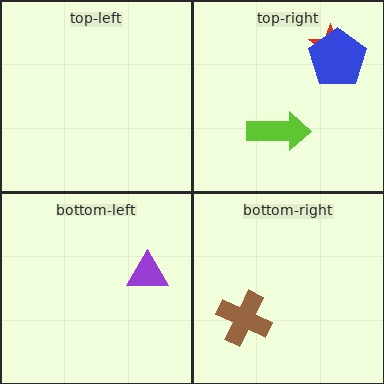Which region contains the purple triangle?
The bottom-left region.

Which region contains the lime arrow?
The top-right region.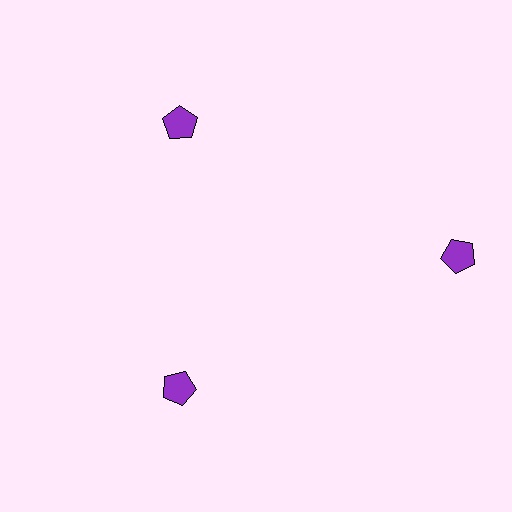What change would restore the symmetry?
The symmetry would be restored by moving it inward, back onto the ring so that all 3 pentagons sit at equal angles and equal distance from the center.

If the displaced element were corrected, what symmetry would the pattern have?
It would have 3-fold rotational symmetry — the pattern would map onto itself every 120 degrees.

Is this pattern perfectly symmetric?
No. The 3 purple pentagons are arranged in a ring, but one element near the 3 o'clock position is pushed outward from the center, breaking the 3-fold rotational symmetry.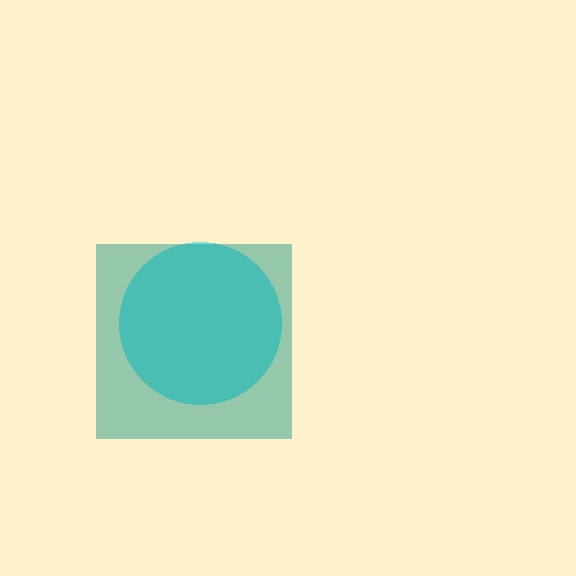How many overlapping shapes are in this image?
There are 2 overlapping shapes in the image.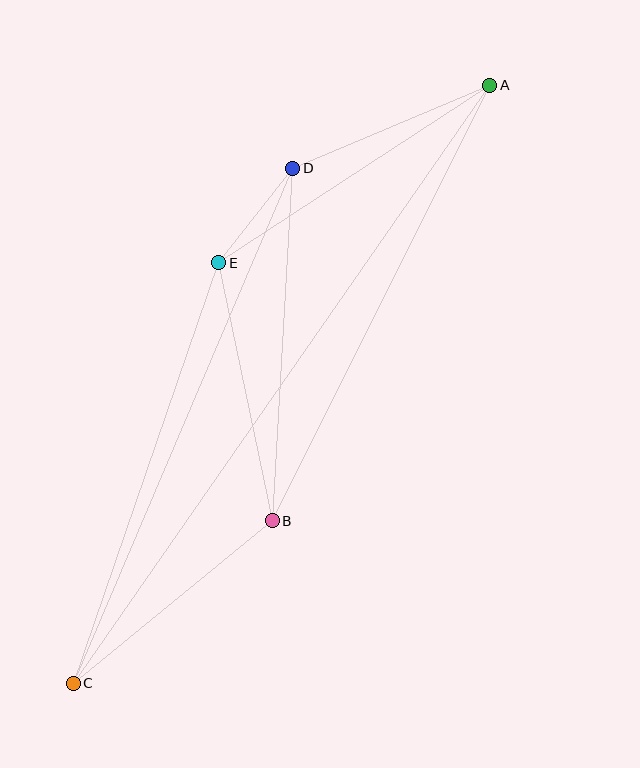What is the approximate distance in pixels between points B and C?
The distance between B and C is approximately 257 pixels.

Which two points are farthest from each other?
Points A and C are farthest from each other.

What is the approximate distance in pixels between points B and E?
The distance between B and E is approximately 264 pixels.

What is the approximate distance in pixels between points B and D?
The distance between B and D is approximately 353 pixels.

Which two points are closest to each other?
Points D and E are closest to each other.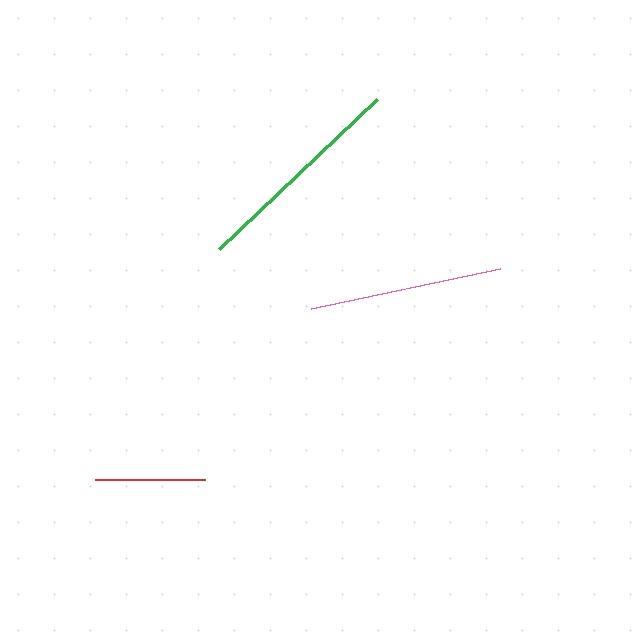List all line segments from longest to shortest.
From longest to shortest: green, pink, red.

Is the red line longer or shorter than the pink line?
The pink line is longer than the red line.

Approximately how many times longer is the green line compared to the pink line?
The green line is approximately 1.1 times the length of the pink line.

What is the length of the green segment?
The green segment is approximately 219 pixels long.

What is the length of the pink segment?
The pink segment is approximately 194 pixels long.